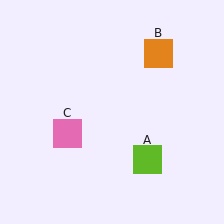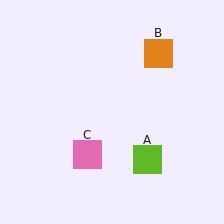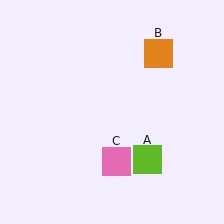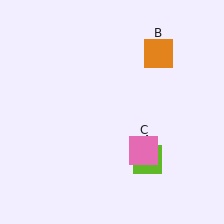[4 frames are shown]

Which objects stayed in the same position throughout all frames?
Lime square (object A) and orange square (object B) remained stationary.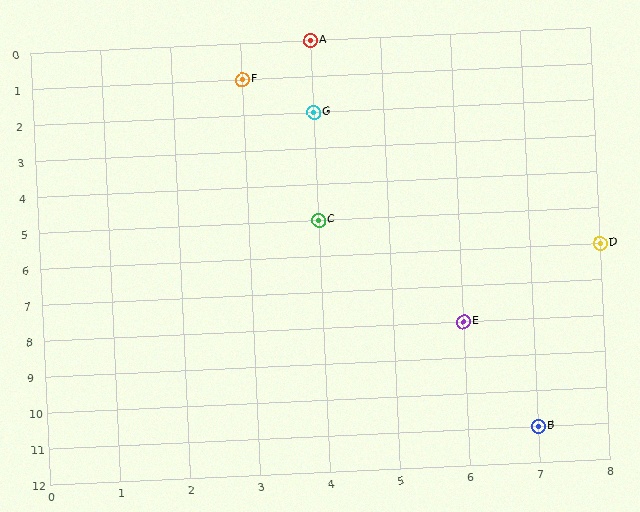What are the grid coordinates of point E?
Point E is at grid coordinates (6, 8).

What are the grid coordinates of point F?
Point F is at grid coordinates (3, 1).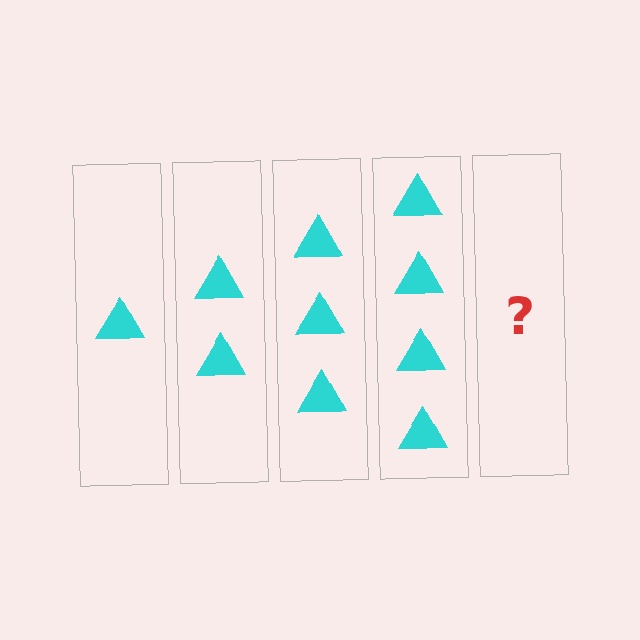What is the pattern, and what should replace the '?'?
The pattern is that each step adds one more triangle. The '?' should be 5 triangles.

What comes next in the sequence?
The next element should be 5 triangles.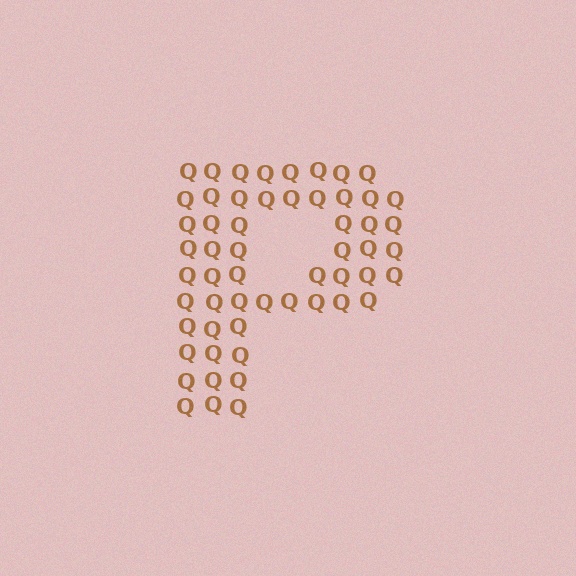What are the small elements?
The small elements are letter Q's.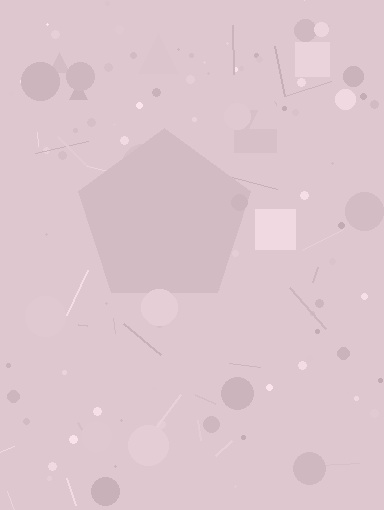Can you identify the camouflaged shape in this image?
The camouflaged shape is a pentagon.